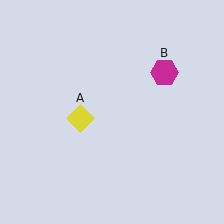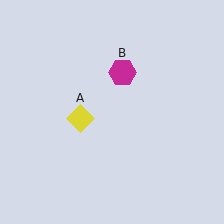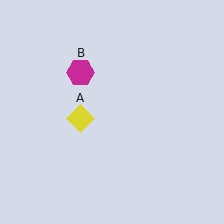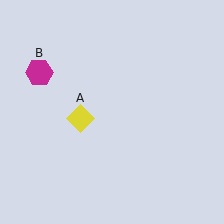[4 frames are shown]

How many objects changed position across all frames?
1 object changed position: magenta hexagon (object B).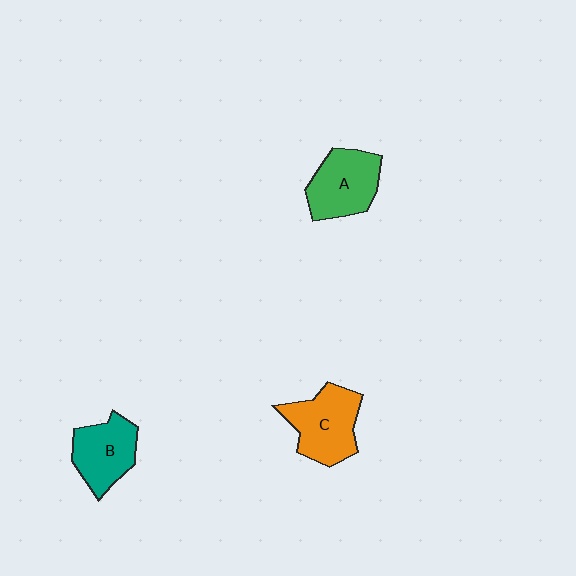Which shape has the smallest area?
Shape B (teal).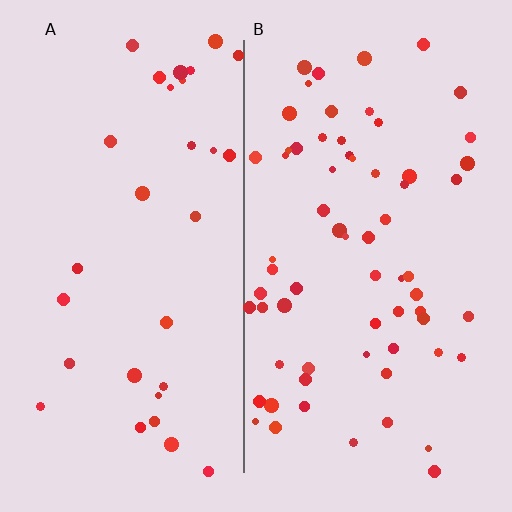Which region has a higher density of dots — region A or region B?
B (the right).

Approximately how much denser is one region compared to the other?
Approximately 2.1× — region B over region A.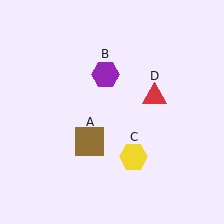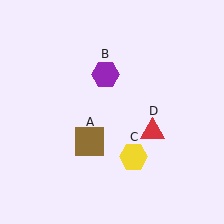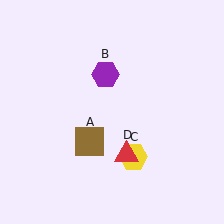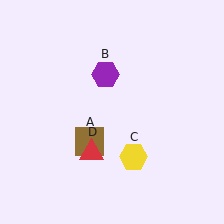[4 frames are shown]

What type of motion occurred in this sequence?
The red triangle (object D) rotated clockwise around the center of the scene.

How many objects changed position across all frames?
1 object changed position: red triangle (object D).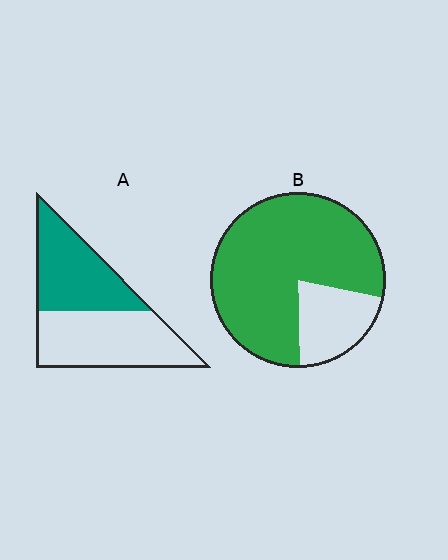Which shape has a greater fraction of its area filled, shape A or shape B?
Shape B.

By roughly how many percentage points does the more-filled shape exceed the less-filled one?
By roughly 35 percentage points (B over A).